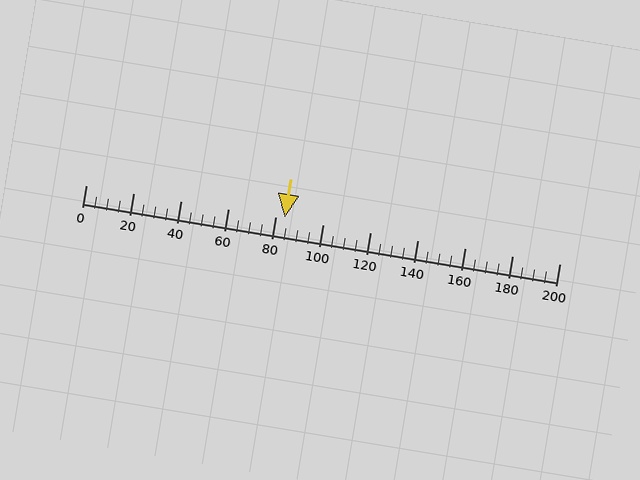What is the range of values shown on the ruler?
The ruler shows values from 0 to 200.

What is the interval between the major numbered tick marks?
The major tick marks are spaced 20 units apart.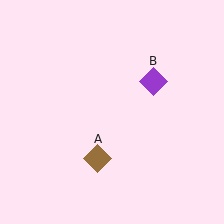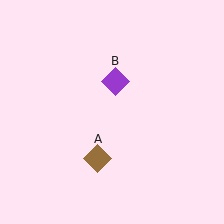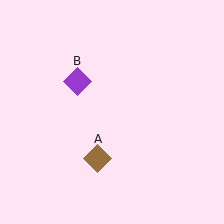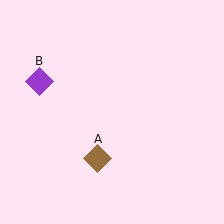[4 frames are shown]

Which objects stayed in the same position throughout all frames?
Brown diamond (object A) remained stationary.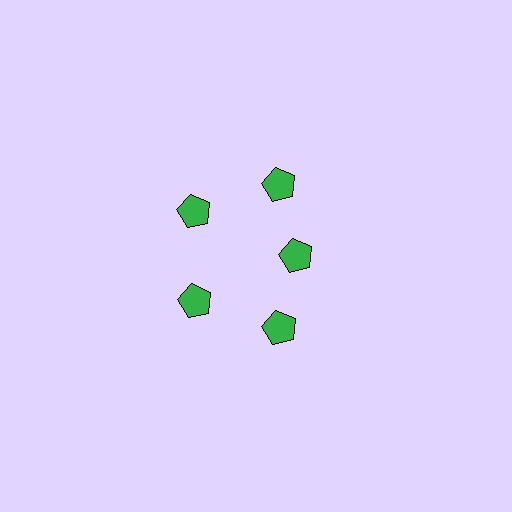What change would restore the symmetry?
The symmetry would be restored by moving it outward, back onto the ring so that all 5 pentagons sit at equal angles and equal distance from the center.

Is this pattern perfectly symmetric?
No. The 5 green pentagons are arranged in a ring, but one element near the 3 o'clock position is pulled inward toward the center, breaking the 5-fold rotational symmetry.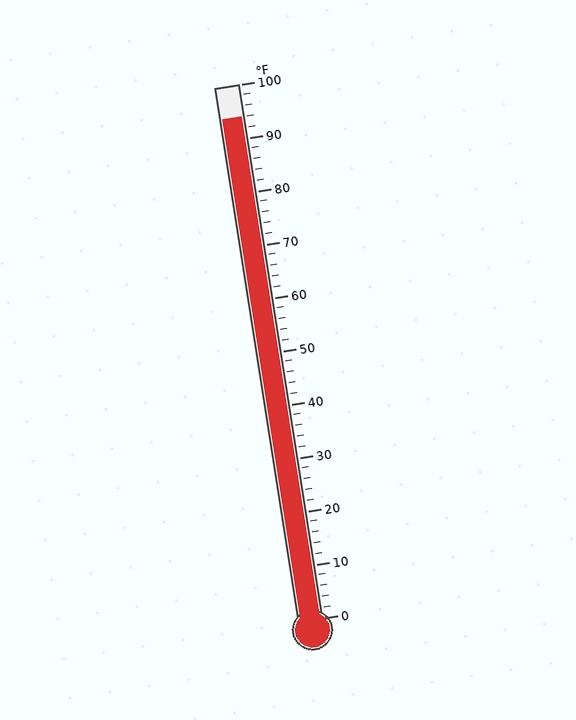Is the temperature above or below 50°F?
The temperature is above 50°F.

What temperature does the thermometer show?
The thermometer shows approximately 94°F.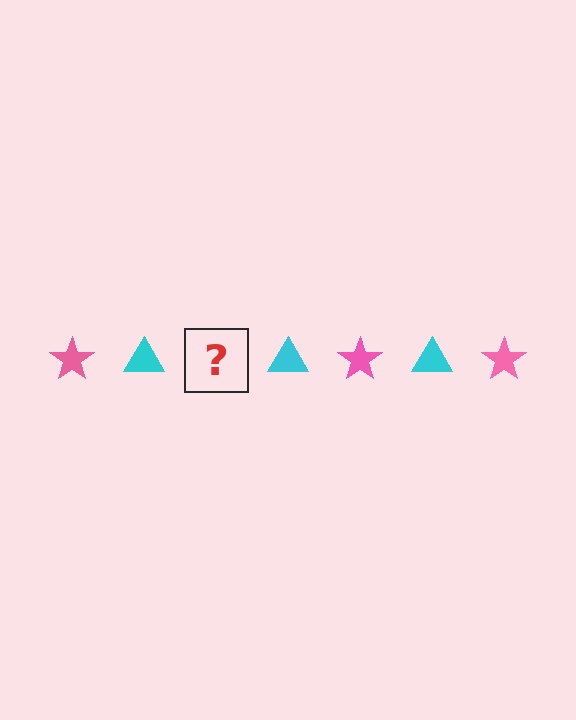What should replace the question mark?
The question mark should be replaced with a pink star.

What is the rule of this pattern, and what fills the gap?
The rule is that the pattern alternates between pink star and cyan triangle. The gap should be filled with a pink star.